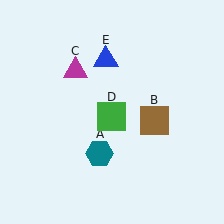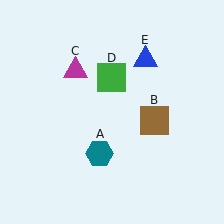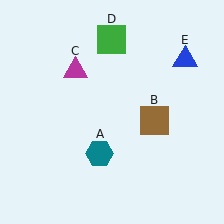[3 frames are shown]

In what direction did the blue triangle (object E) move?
The blue triangle (object E) moved right.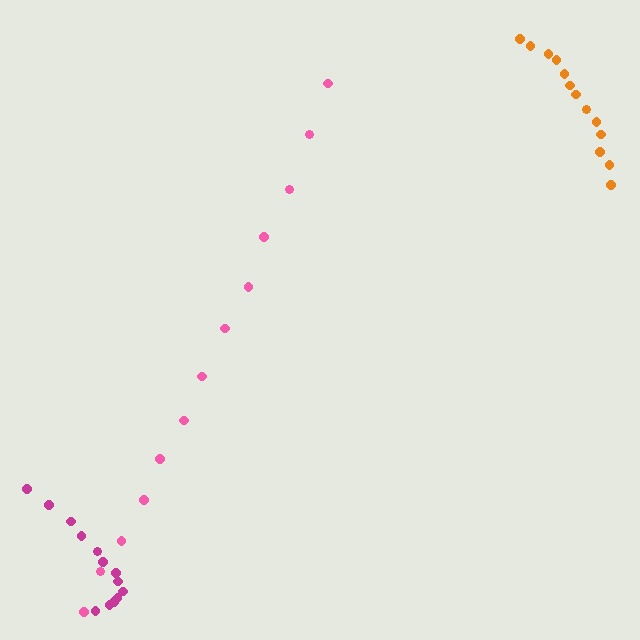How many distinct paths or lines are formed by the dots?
There are 3 distinct paths.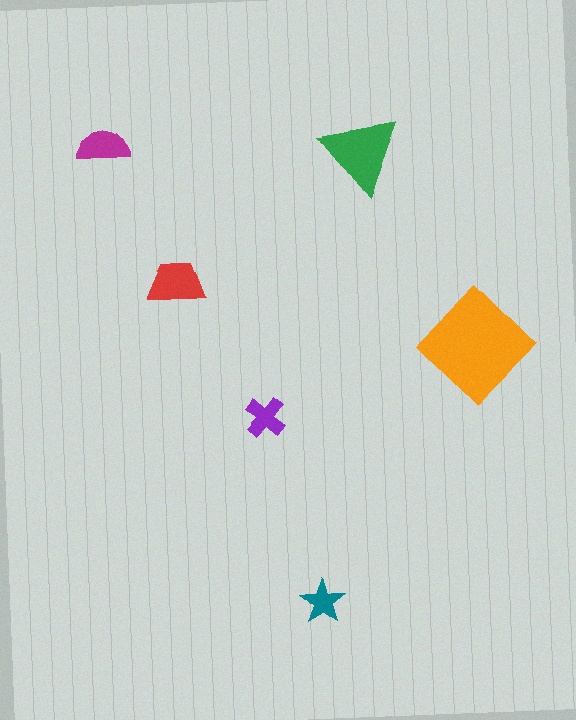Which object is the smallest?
The teal star.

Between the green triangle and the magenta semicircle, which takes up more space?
The green triangle.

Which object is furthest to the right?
The orange diamond is rightmost.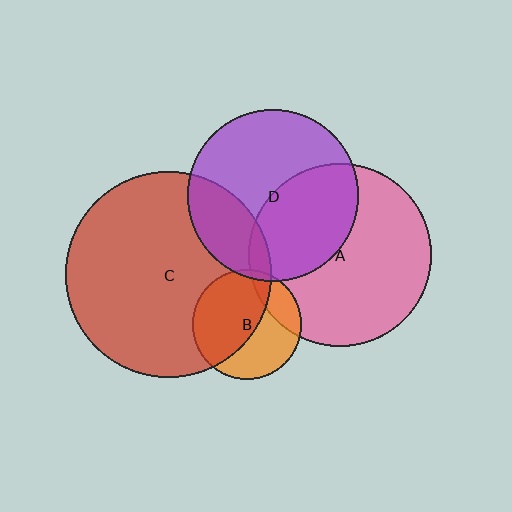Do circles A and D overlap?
Yes.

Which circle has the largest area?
Circle C (red).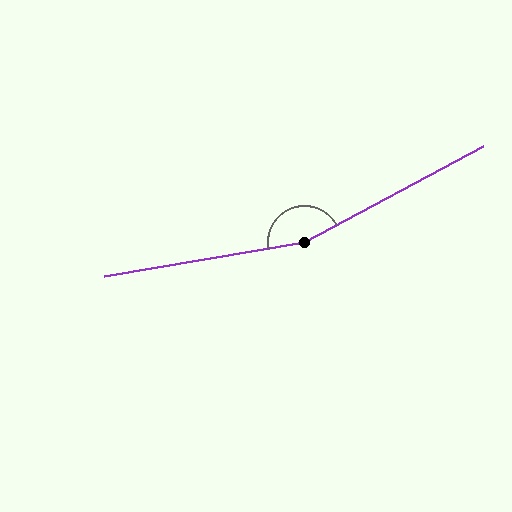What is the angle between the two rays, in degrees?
Approximately 162 degrees.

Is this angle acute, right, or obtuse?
It is obtuse.